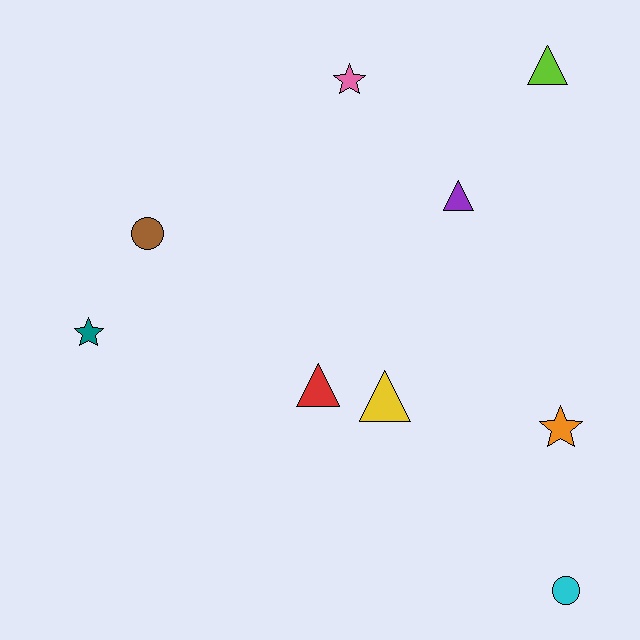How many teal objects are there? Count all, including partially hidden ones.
There is 1 teal object.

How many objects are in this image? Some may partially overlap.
There are 9 objects.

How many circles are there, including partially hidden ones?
There are 2 circles.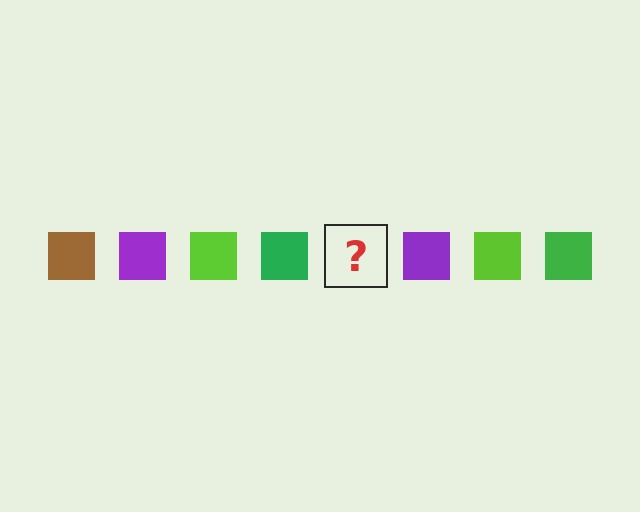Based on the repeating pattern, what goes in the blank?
The blank should be a brown square.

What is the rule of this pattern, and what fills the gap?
The rule is that the pattern cycles through brown, purple, lime, green squares. The gap should be filled with a brown square.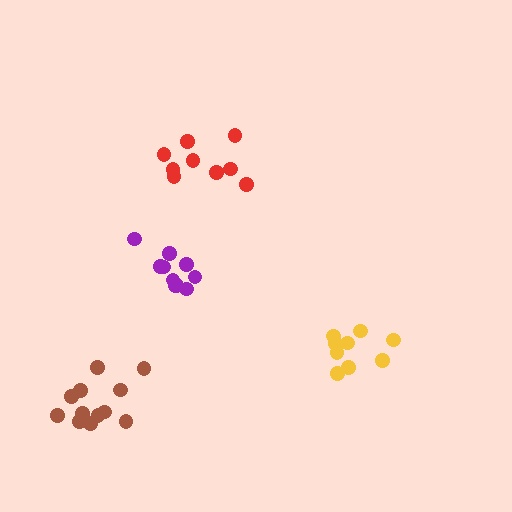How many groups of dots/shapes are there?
There are 4 groups.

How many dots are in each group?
Group 1: 10 dots, Group 2: 9 dots, Group 3: 9 dots, Group 4: 12 dots (40 total).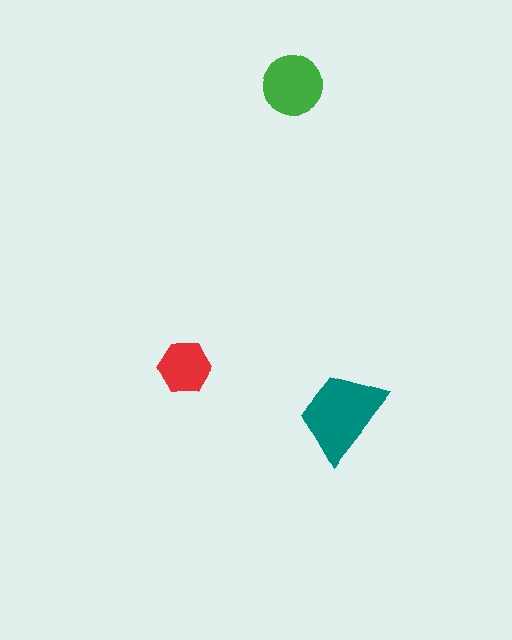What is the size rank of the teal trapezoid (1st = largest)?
1st.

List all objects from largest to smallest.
The teal trapezoid, the green circle, the red hexagon.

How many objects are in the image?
There are 3 objects in the image.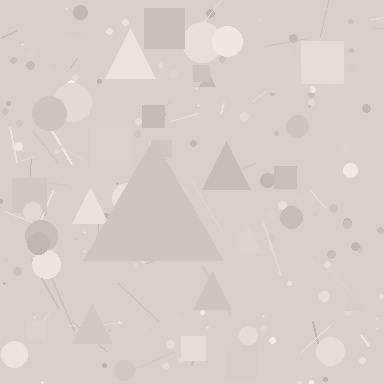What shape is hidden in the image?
A triangle is hidden in the image.